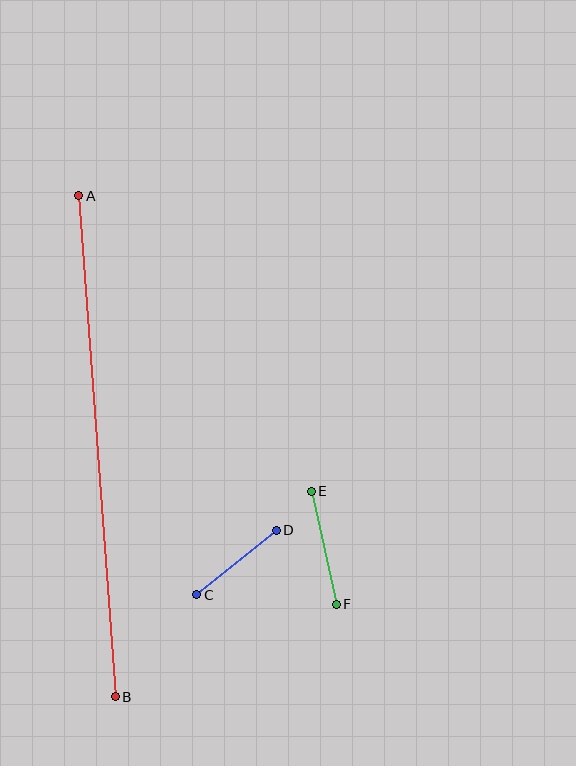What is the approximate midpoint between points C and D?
The midpoint is at approximately (236, 562) pixels.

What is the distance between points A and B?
The distance is approximately 502 pixels.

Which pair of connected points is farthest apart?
Points A and B are farthest apart.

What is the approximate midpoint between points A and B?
The midpoint is at approximately (97, 446) pixels.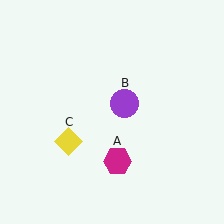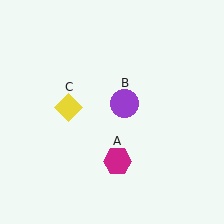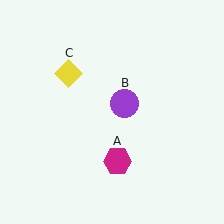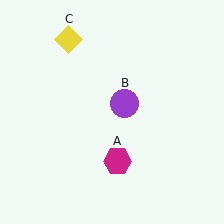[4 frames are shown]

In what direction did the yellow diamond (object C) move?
The yellow diamond (object C) moved up.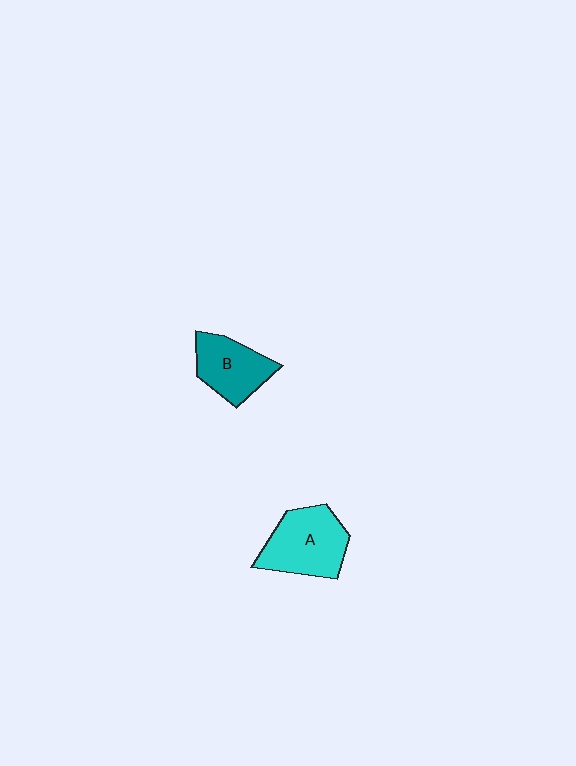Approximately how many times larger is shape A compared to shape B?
Approximately 1.3 times.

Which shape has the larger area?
Shape A (cyan).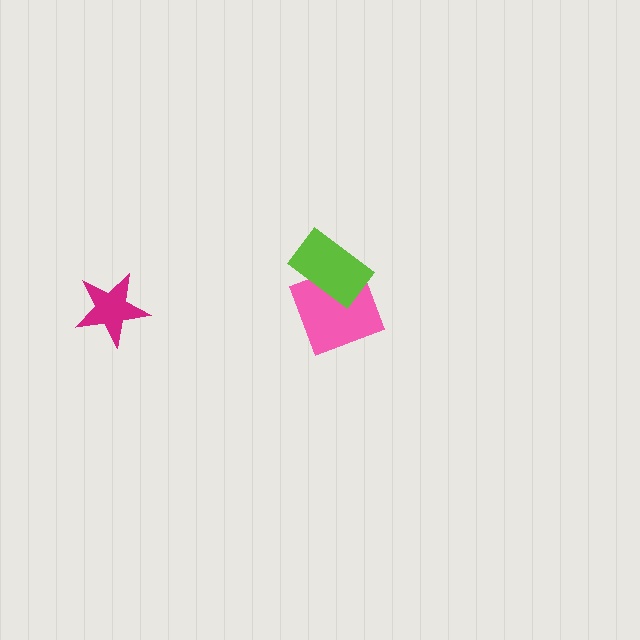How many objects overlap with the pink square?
1 object overlaps with the pink square.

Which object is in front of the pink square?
The lime rectangle is in front of the pink square.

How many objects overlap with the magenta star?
0 objects overlap with the magenta star.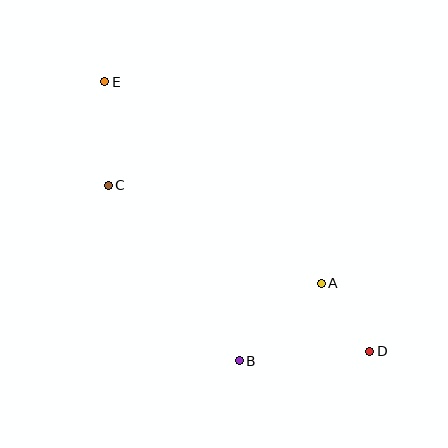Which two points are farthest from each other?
Points D and E are farthest from each other.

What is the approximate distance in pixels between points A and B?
The distance between A and B is approximately 113 pixels.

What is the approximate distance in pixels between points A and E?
The distance between A and E is approximately 296 pixels.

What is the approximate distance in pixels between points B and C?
The distance between B and C is approximately 219 pixels.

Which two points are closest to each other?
Points A and D are closest to each other.